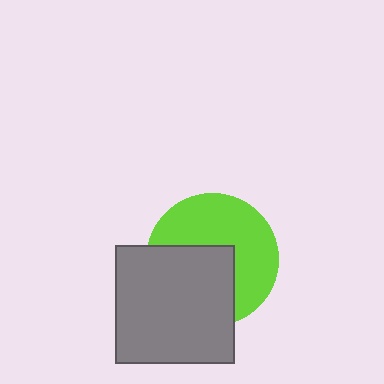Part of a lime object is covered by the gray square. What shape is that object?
It is a circle.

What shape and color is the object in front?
The object in front is a gray square.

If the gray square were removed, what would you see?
You would see the complete lime circle.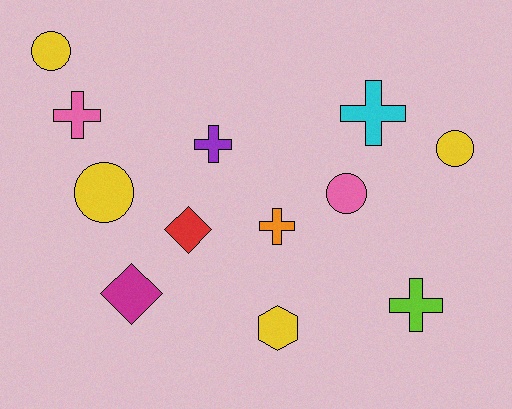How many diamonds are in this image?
There are 2 diamonds.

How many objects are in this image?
There are 12 objects.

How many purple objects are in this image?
There is 1 purple object.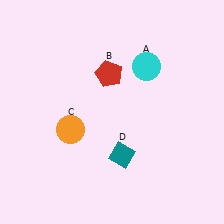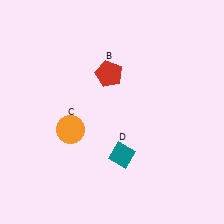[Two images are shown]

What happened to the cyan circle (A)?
The cyan circle (A) was removed in Image 2. It was in the top-right area of Image 1.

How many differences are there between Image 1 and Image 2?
There is 1 difference between the two images.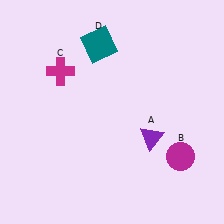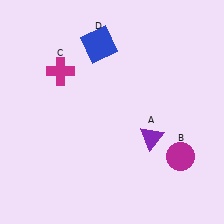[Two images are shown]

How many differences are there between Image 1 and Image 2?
There is 1 difference between the two images.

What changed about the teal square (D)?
In Image 1, D is teal. In Image 2, it changed to blue.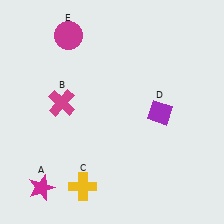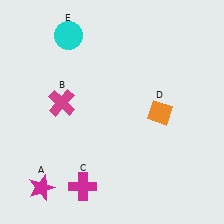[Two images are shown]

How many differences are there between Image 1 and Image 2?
There are 3 differences between the two images.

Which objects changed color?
C changed from yellow to magenta. D changed from purple to orange. E changed from magenta to cyan.